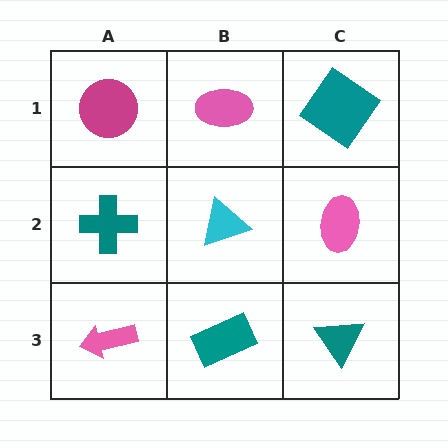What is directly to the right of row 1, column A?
A pink ellipse.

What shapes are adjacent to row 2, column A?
A magenta circle (row 1, column A), a pink arrow (row 3, column A), a cyan triangle (row 2, column B).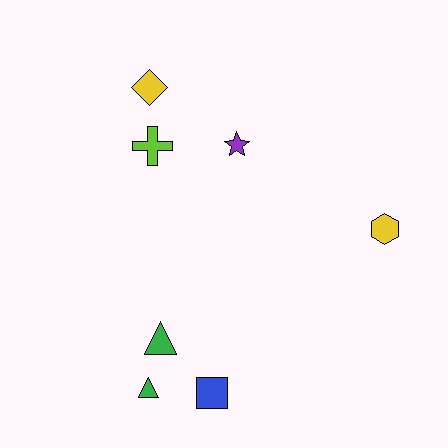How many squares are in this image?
There is 1 square.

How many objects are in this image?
There are 7 objects.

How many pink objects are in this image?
There are no pink objects.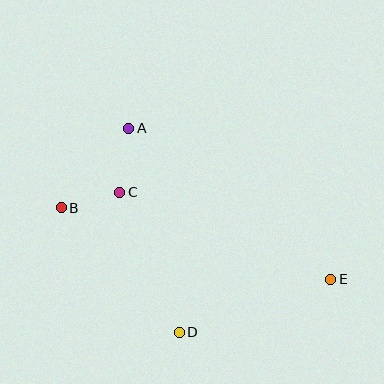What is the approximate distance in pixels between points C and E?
The distance between C and E is approximately 228 pixels.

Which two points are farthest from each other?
Points B and E are farthest from each other.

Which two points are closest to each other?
Points B and C are closest to each other.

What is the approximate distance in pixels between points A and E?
The distance between A and E is approximately 252 pixels.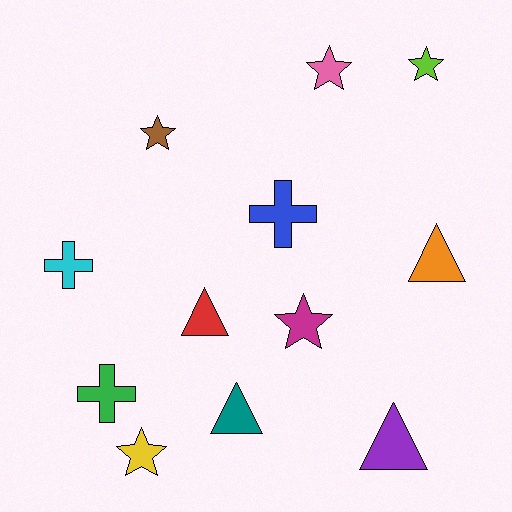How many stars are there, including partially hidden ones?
There are 5 stars.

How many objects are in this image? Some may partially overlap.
There are 12 objects.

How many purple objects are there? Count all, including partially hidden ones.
There is 1 purple object.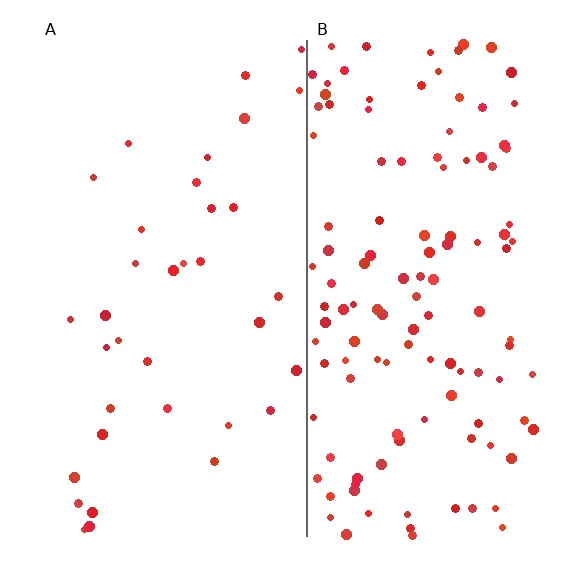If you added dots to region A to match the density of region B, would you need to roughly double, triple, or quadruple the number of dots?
Approximately quadruple.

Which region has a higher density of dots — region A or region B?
B (the right).